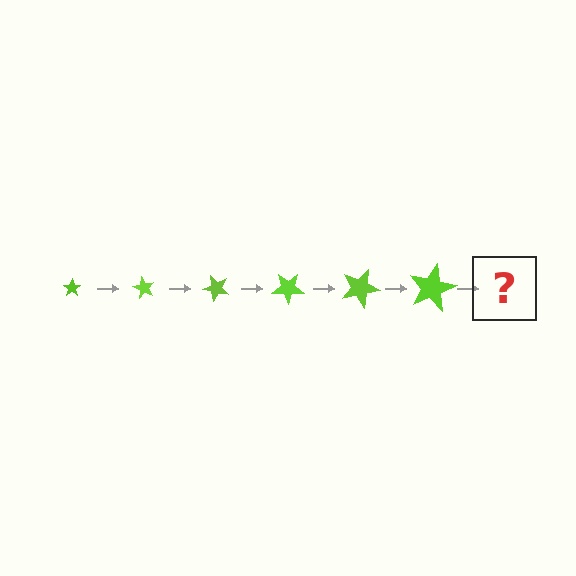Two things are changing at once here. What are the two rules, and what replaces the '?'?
The two rules are that the star grows larger each step and it rotates 60 degrees each step. The '?' should be a star, larger than the previous one and rotated 360 degrees from the start.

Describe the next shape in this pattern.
It should be a star, larger than the previous one and rotated 360 degrees from the start.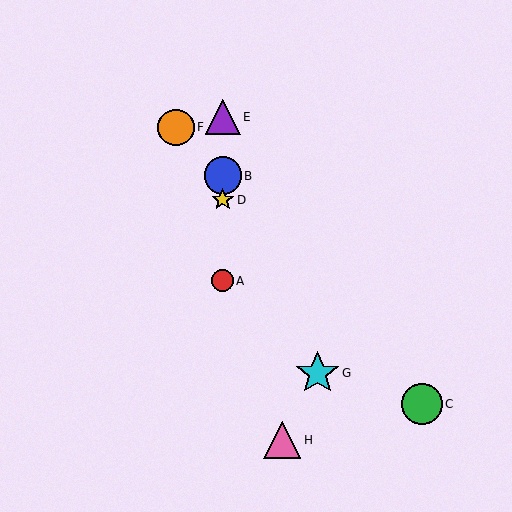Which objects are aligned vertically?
Objects A, B, D, E are aligned vertically.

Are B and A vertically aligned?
Yes, both are at x≈223.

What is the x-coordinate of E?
Object E is at x≈223.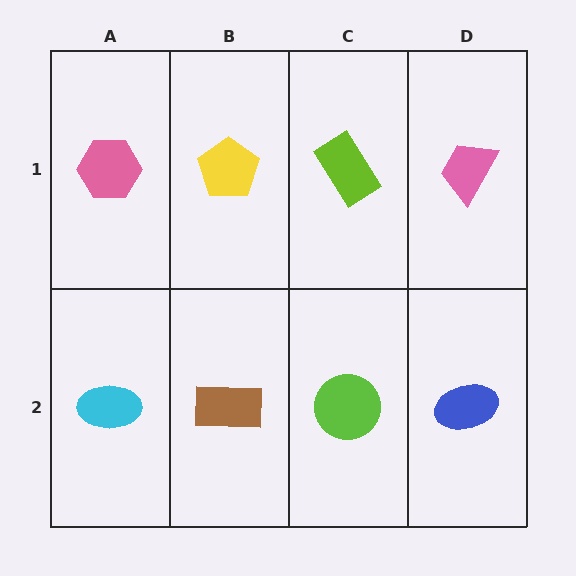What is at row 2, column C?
A lime circle.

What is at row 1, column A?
A pink hexagon.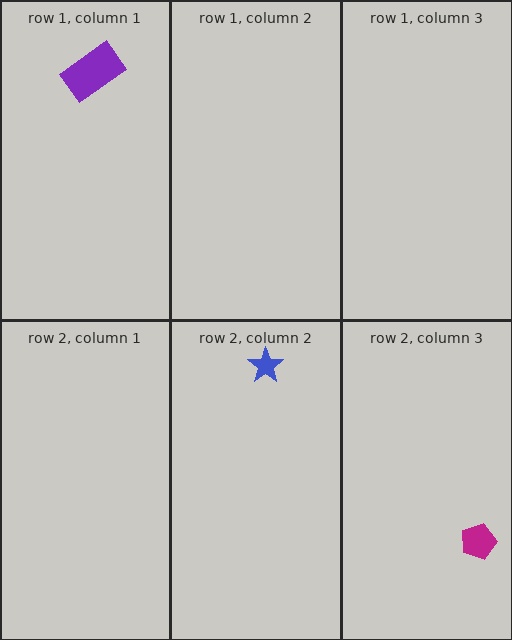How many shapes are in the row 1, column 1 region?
1.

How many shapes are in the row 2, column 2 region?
1.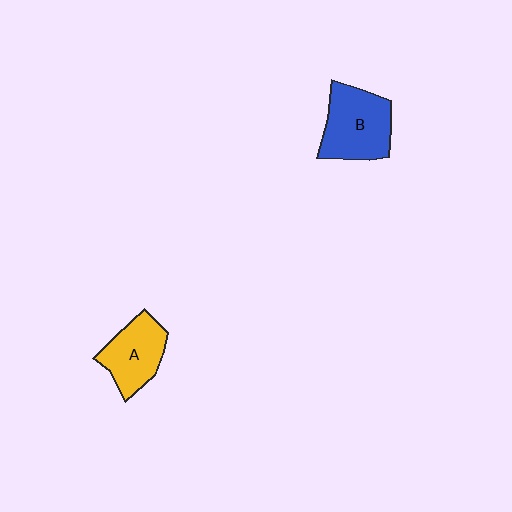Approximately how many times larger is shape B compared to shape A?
Approximately 1.3 times.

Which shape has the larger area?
Shape B (blue).